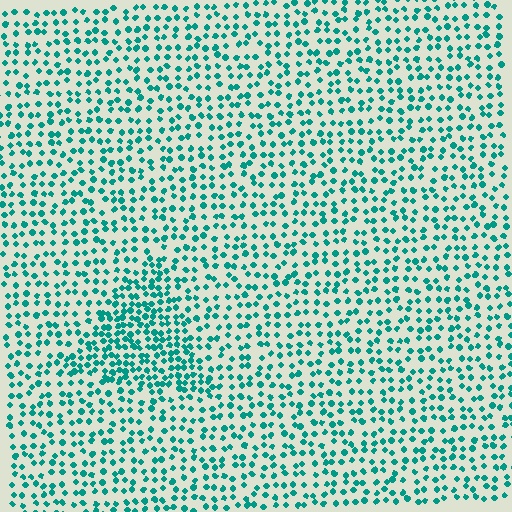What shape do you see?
I see a triangle.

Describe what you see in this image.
The image contains small teal elements arranged at two different densities. A triangle-shaped region is visible where the elements are more densely packed than the surrounding area.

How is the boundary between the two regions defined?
The boundary is defined by a change in element density (approximately 1.8x ratio). All elements are the same color, size, and shape.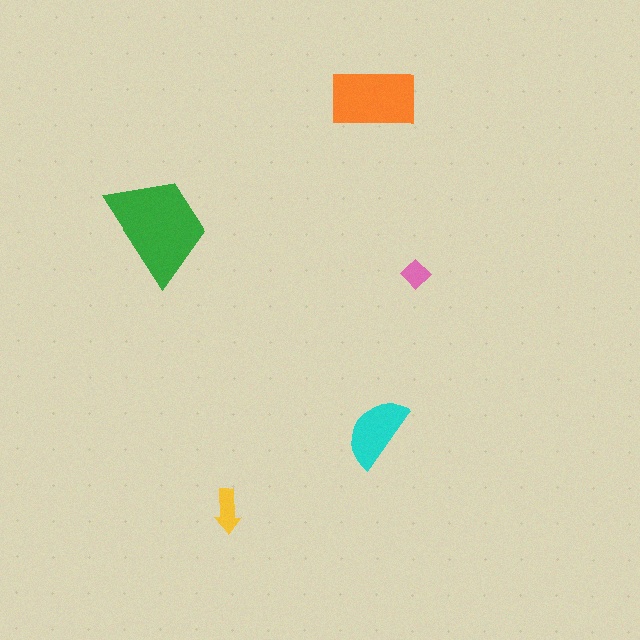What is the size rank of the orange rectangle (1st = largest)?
2nd.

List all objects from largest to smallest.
The green trapezoid, the orange rectangle, the cyan semicircle, the yellow arrow, the pink diamond.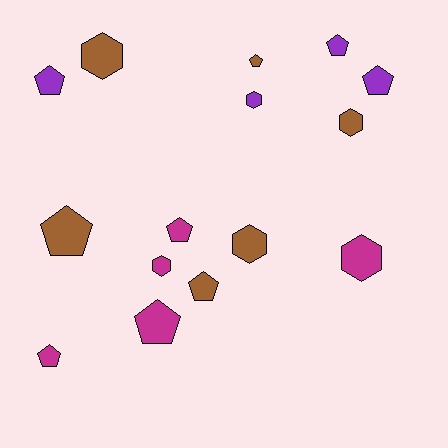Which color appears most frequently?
Brown, with 6 objects.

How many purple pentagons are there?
There are 3 purple pentagons.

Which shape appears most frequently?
Pentagon, with 9 objects.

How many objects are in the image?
There are 15 objects.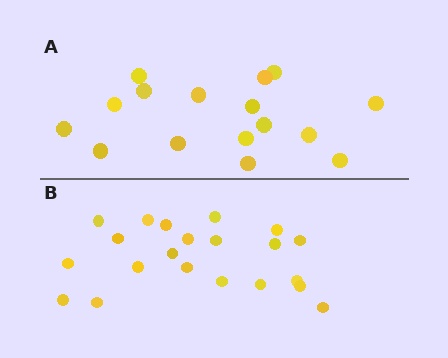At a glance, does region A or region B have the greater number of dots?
Region B (the bottom region) has more dots.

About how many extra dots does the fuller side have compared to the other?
Region B has about 5 more dots than region A.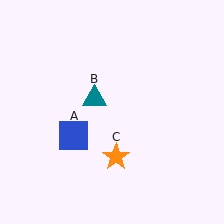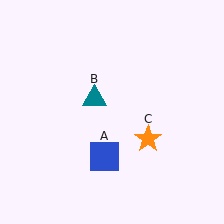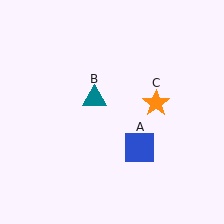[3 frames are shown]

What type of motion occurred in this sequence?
The blue square (object A), orange star (object C) rotated counterclockwise around the center of the scene.